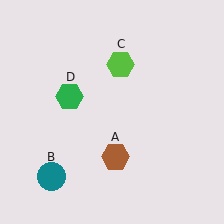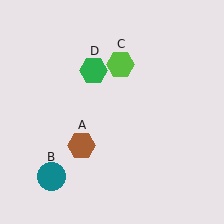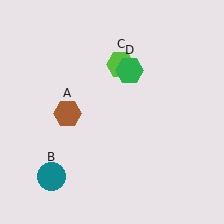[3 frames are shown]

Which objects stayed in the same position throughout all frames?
Teal circle (object B) and lime hexagon (object C) remained stationary.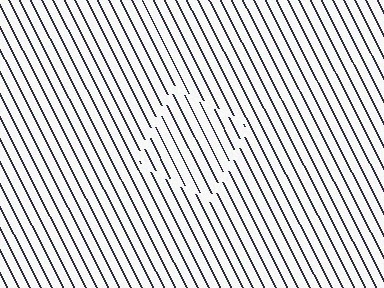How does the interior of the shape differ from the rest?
The interior of the shape contains the same grating, shifted by half a period — the contour is defined by the phase discontinuity where line-ends from the inner and outer gratings abut.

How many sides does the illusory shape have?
4 sides — the line-ends trace a square.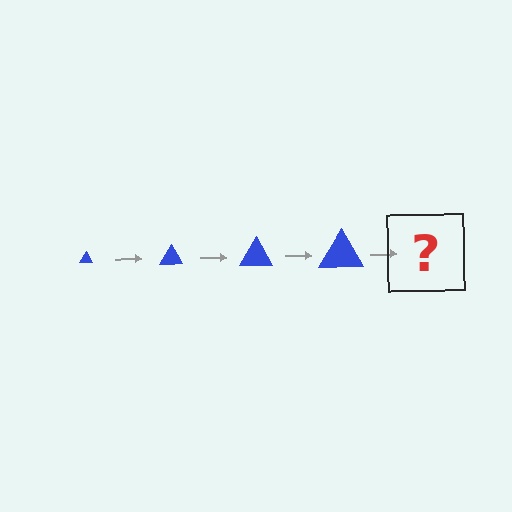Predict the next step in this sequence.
The next step is a blue triangle, larger than the previous one.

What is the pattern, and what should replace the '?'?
The pattern is that the triangle gets progressively larger each step. The '?' should be a blue triangle, larger than the previous one.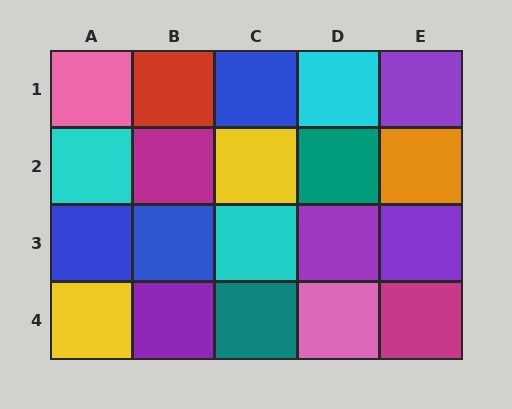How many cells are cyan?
3 cells are cyan.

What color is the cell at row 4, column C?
Teal.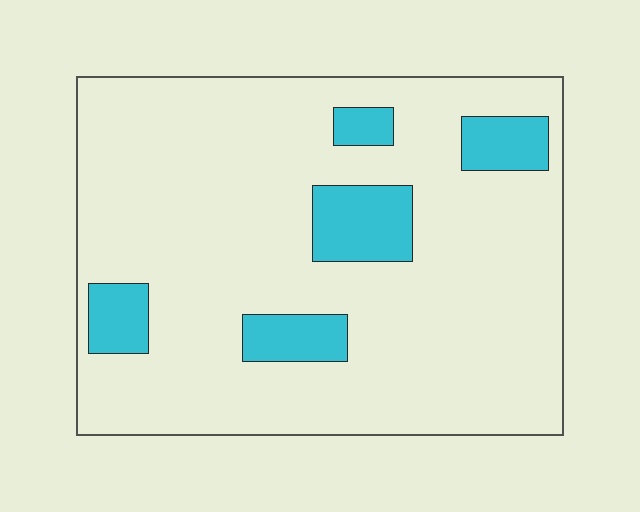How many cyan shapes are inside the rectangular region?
5.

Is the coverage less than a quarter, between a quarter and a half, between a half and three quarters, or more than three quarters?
Less than a quarter.